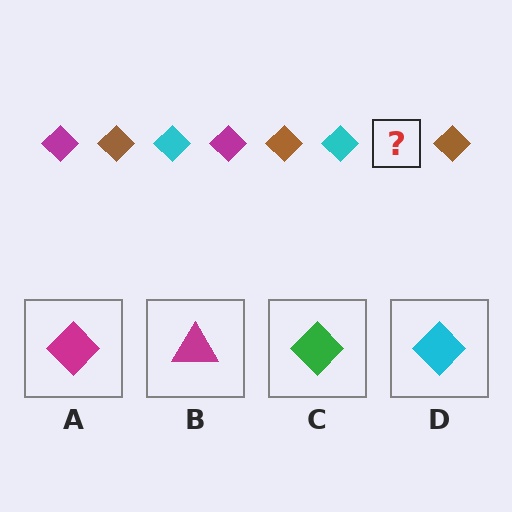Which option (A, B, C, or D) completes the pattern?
A.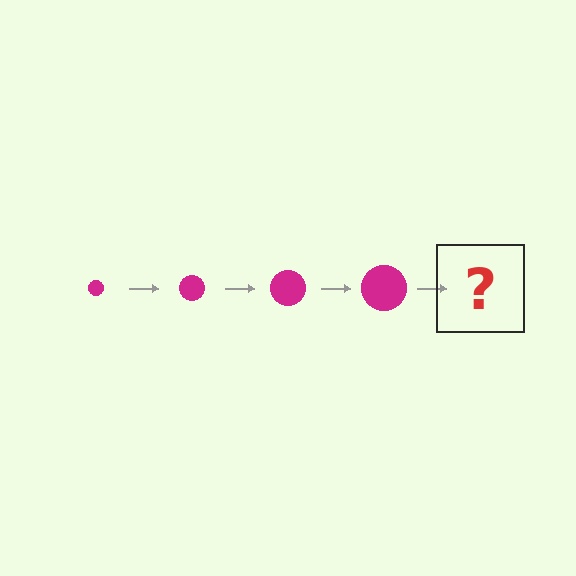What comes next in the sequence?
The next element should be a magenta circle, larger than the previous one.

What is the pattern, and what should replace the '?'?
The pattern is that the circle gets progressively larger each step. The '?' should be a magenta circle, larger than the previous one.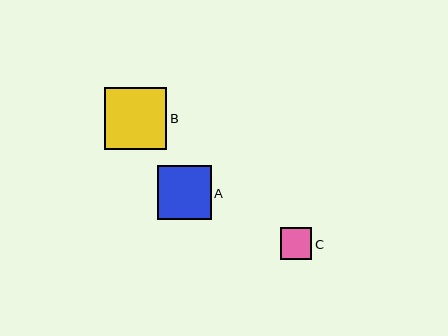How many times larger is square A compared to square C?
Square A is approximately 1.7 times the size of square C.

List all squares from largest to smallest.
From largest to smallest: B, A, C.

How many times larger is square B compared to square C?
Square B is approximately 2.0 times the size of square C.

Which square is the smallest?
Square C is the smallest with a size of approximately 31 pixels.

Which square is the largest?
Square B is the largest with a size of approximately 62 pixels.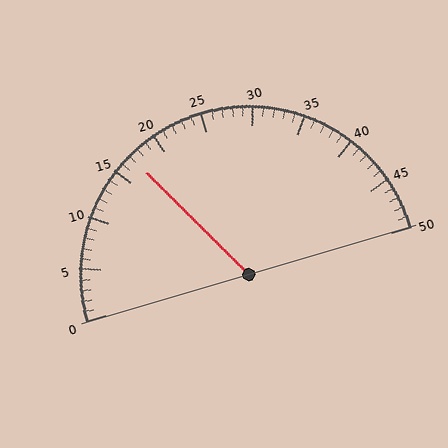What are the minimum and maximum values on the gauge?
The gauge ranges from 0 to 50.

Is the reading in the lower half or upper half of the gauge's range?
The reading is in the lower half of the range (0 to 50).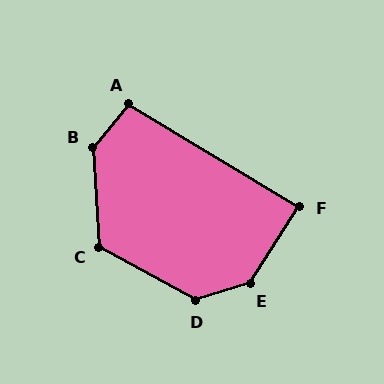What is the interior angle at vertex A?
Approximately 98 degrees (obtuse).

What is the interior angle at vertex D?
Approximately 134 degrees (obtuse).